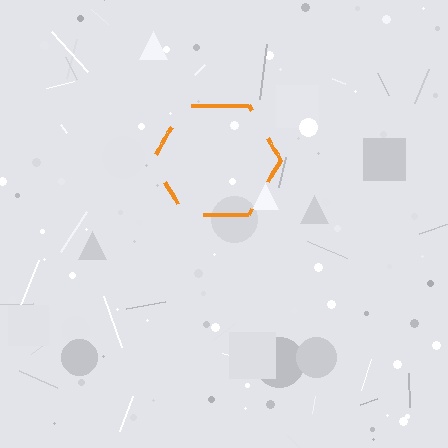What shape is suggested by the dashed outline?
The dashed outline suggests a hexagon.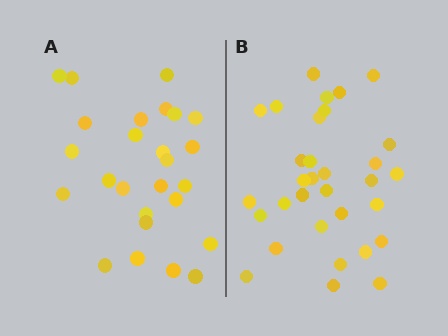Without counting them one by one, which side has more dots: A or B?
Region B (the right region) has more dots.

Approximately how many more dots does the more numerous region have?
Region B has about 6 more dots than region A.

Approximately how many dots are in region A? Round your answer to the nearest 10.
About 30 dots. (The exact count is 26, which rounds to 30.)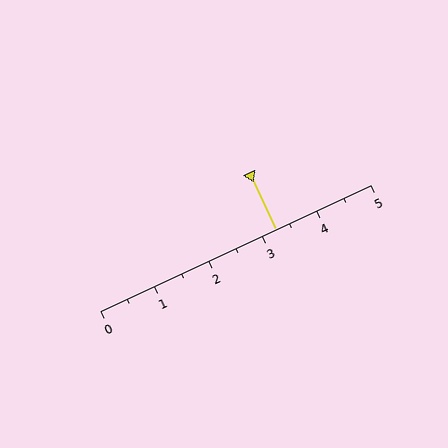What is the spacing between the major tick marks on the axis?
The major ticks are spaced 1 apart.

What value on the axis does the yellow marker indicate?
The marker indicates approximately 3.2.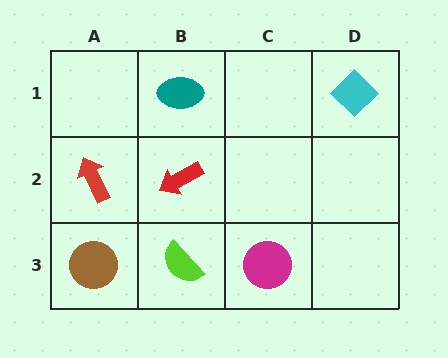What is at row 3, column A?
A brown circle.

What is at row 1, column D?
A cyan diamond.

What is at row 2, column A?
A red arrow.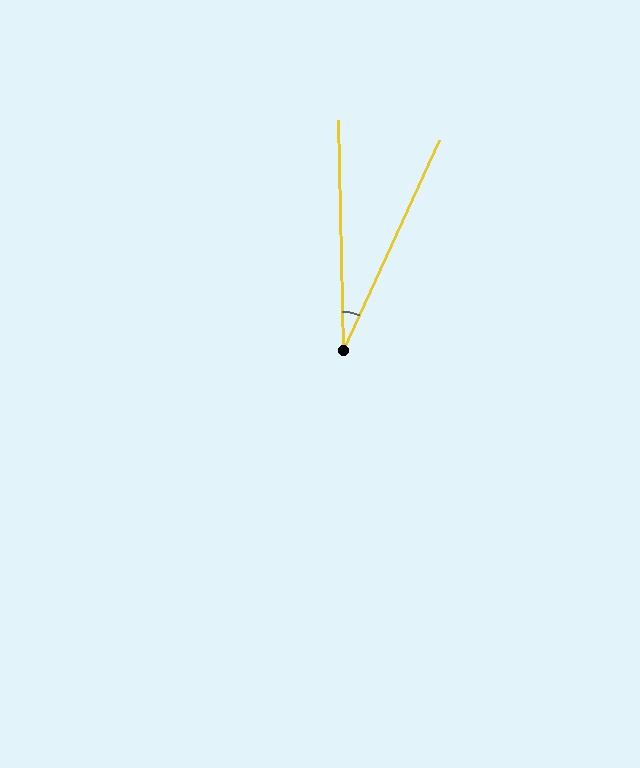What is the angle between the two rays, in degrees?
Approximately 26 degrees.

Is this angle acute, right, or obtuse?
It is acute.